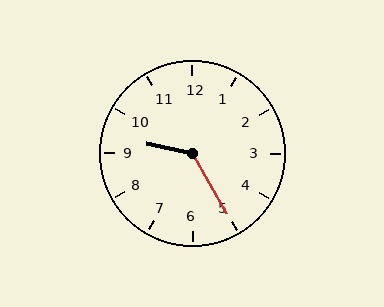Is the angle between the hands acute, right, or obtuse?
It is obtuse.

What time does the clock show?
9:25.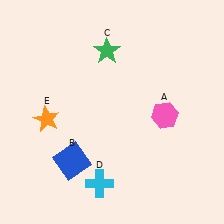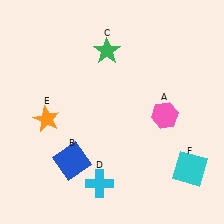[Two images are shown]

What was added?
A cyan square (F) was added in Image 2.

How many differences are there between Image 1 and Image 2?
There is 1 difference between the two images.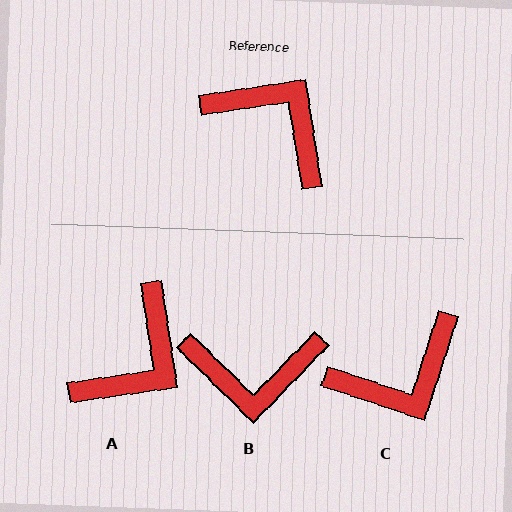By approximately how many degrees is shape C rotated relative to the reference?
Approximately 117 degrees clockwise.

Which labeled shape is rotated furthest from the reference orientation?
B, about 143 degrees away.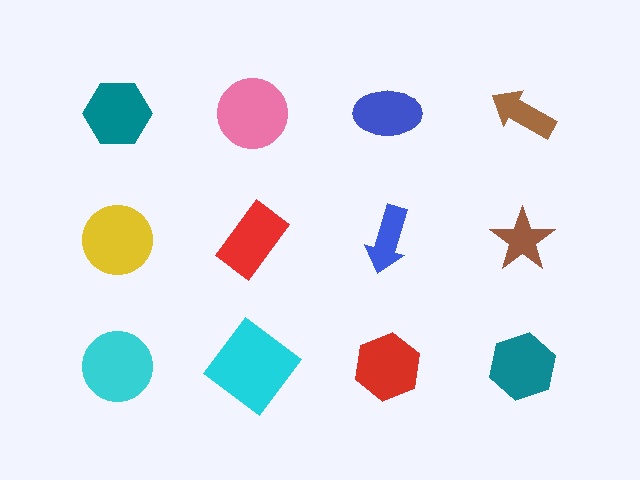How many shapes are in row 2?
4 shapes.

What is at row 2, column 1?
A yellow circle.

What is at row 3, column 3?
A red hexagon.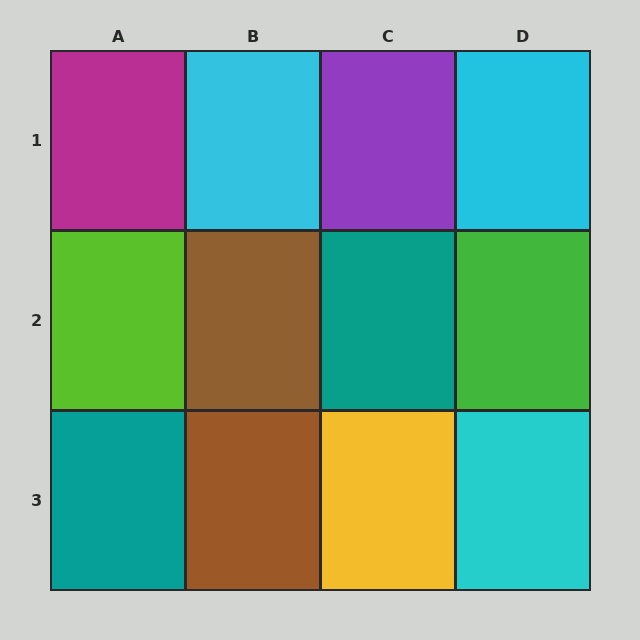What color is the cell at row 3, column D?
Cyan.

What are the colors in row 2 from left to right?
Lime, brown, teal, green.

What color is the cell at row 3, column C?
Yellow.